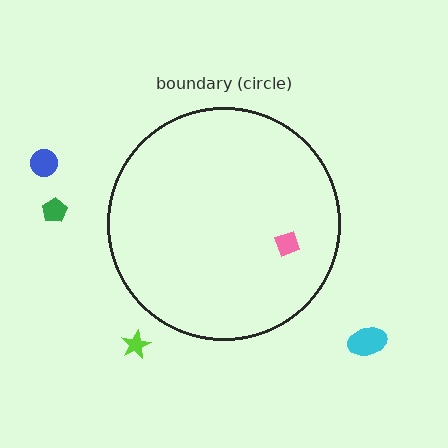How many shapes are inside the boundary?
1 inside, 4 outside.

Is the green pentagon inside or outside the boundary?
Outside.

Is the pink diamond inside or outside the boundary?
Inside.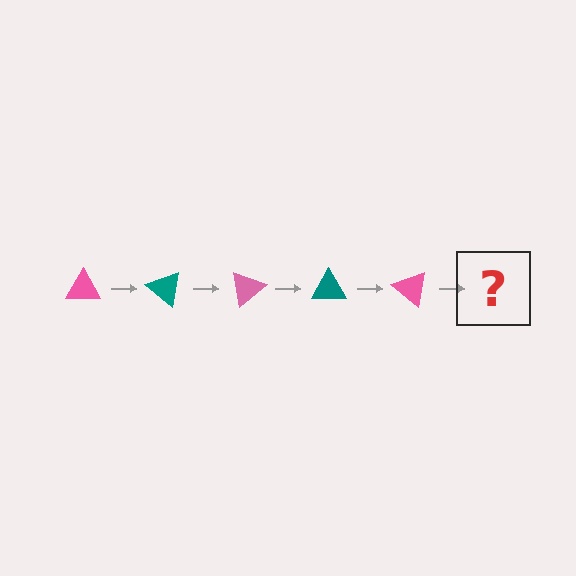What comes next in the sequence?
The next element should be a teal triangle, rotated 200 degrees from the start.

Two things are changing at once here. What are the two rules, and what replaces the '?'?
The two rules are that it rotates 40 degrees each step and the color cycles through pink and teal. The '?' should be a teal triangle, rotated 200 degrees from the start.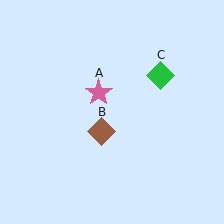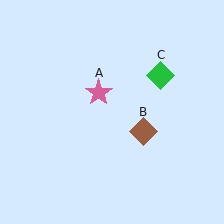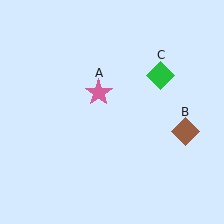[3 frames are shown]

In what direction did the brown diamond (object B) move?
The brown diamond (object B) moved right.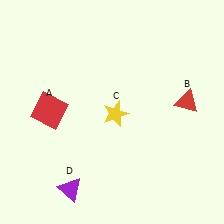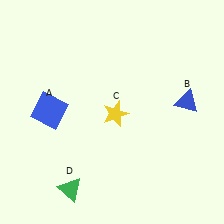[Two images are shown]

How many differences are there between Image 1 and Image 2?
There are 3 differences between the two images.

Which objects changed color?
A changed from red to blue. B changed from red to blue. D changed from purple to green.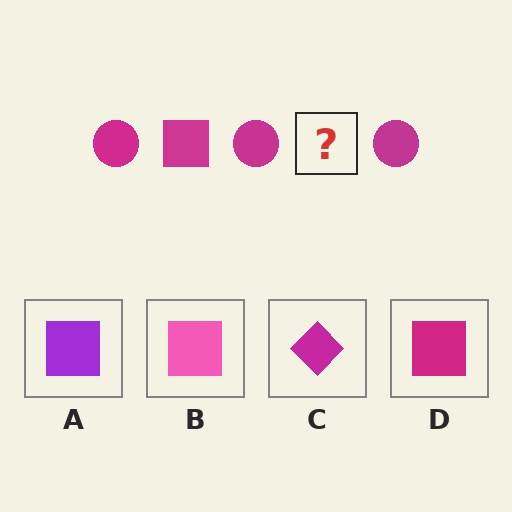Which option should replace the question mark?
Option D.